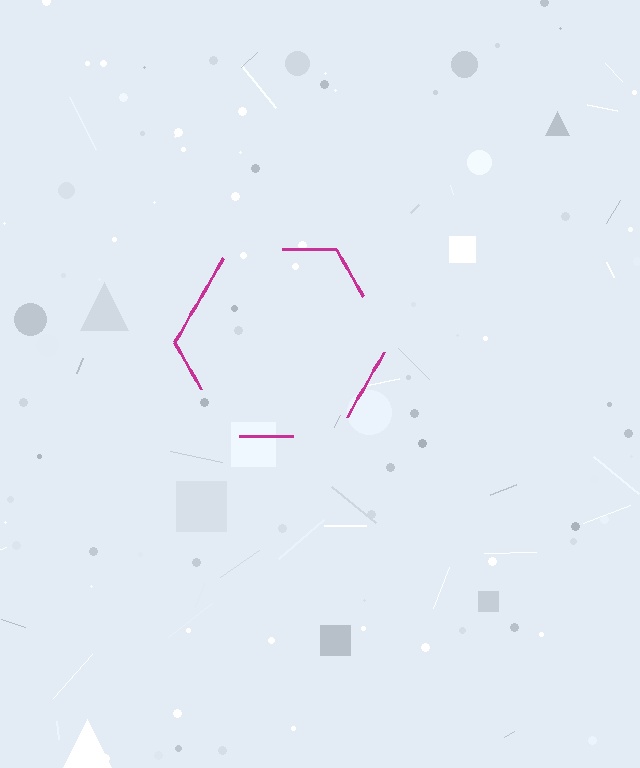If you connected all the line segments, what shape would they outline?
They would outline a hexagon.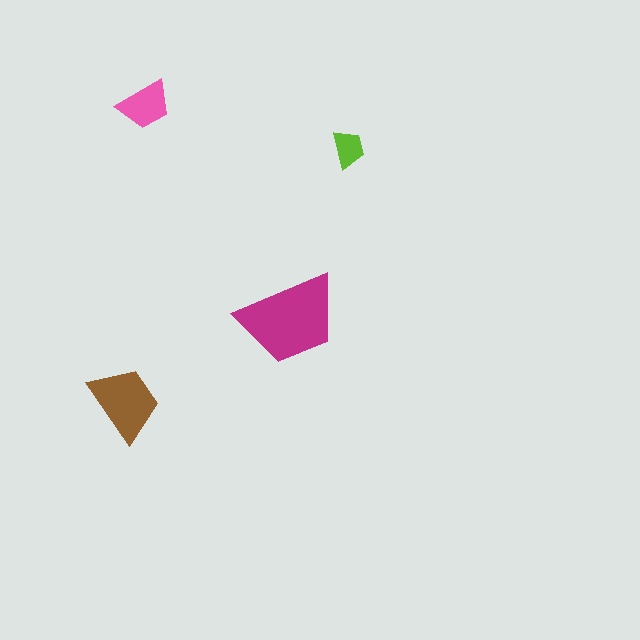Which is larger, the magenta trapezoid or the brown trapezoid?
The magenta one.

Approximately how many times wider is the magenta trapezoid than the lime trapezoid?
About 2.5 times wider.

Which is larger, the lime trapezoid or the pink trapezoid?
The pink one.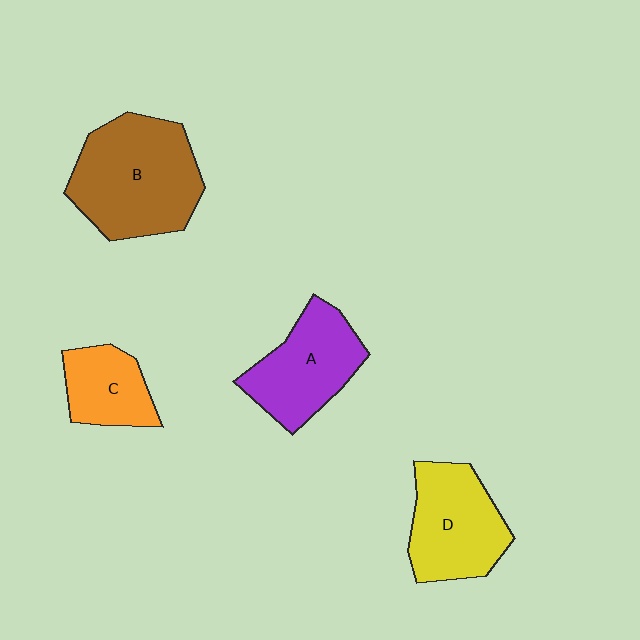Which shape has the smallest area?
Shape C (orange).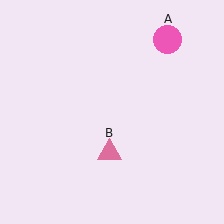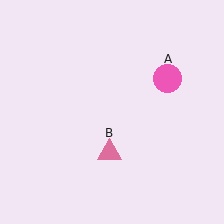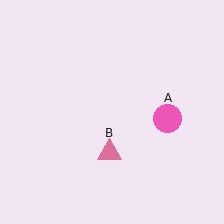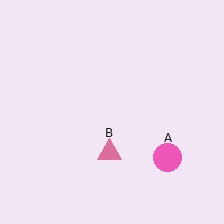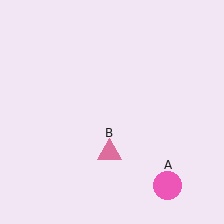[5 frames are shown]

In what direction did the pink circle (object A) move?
The pink circle (object A) moved down.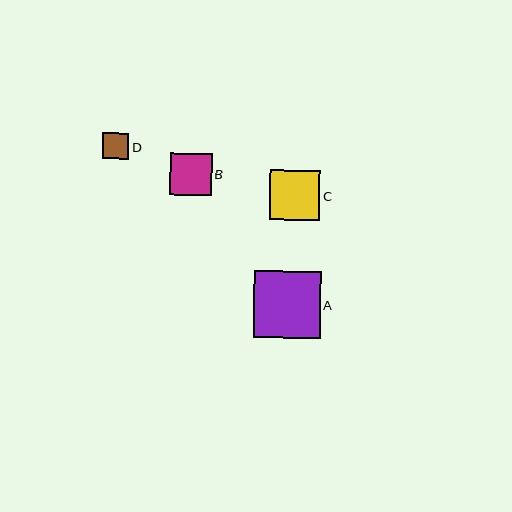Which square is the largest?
Square A is the largest with a size of approximately 66 pixels.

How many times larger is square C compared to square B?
Square C is approximately 1.2 times the size of square B.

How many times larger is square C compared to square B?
Square C is approximately 1.2 times the size of square B.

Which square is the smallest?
Square D is the smallest with a size of approximately 26 pixels.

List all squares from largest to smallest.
From largest to smallest: A, C, B, D.